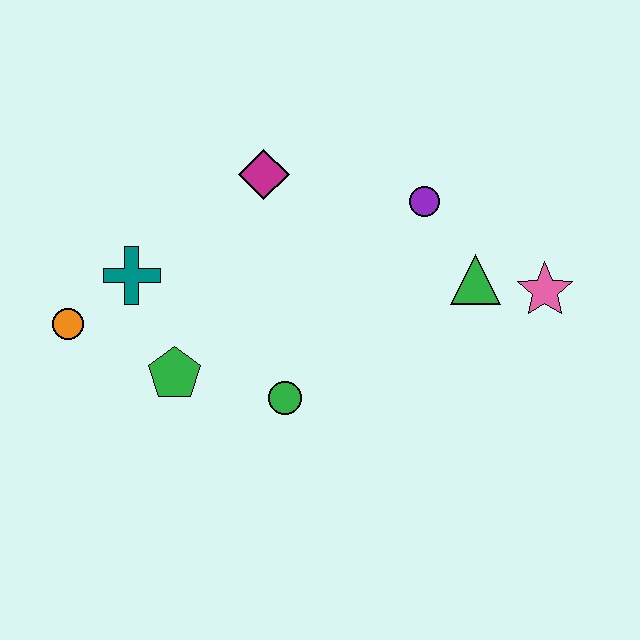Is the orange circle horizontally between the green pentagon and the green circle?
No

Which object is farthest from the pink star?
The orange circle is farthest from the pink star.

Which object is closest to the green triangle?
The pink star is closest to the green triangle.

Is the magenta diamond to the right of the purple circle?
No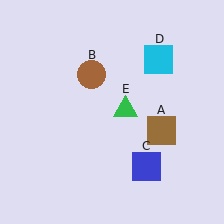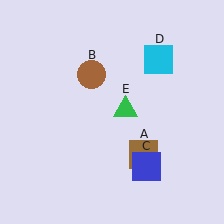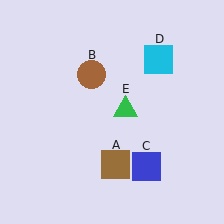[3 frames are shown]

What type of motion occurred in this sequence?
The brown square (object A) rotated clockwise around the center of the scene.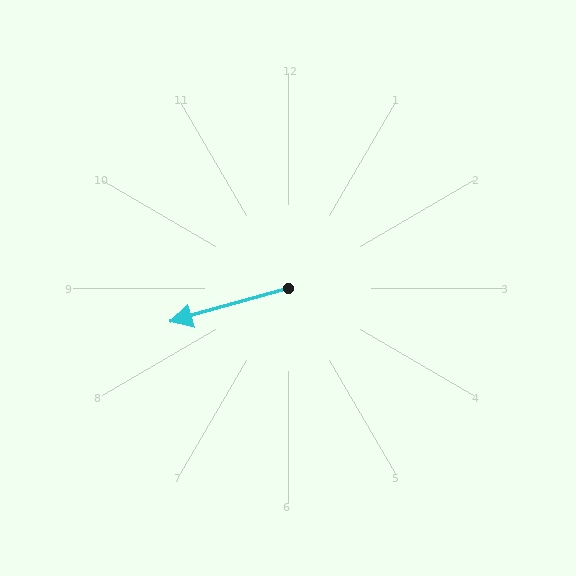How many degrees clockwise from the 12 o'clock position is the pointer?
Approximately 254 degrees.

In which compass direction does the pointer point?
West.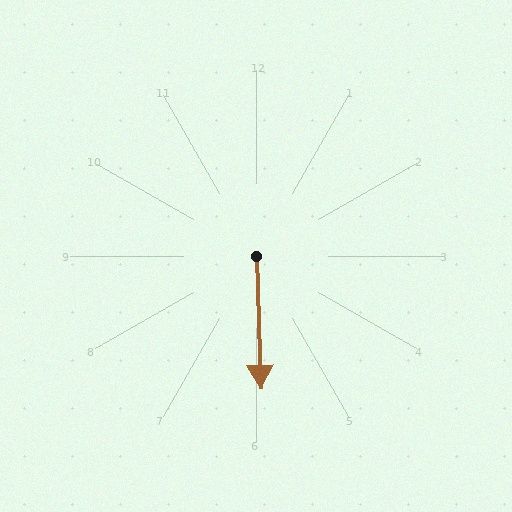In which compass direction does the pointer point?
South.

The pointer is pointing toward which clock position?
Roughly 6 o'clock.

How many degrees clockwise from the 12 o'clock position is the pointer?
Approximately 178 degrees.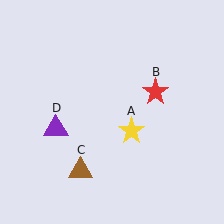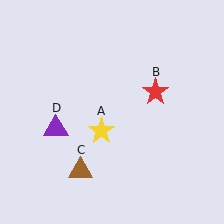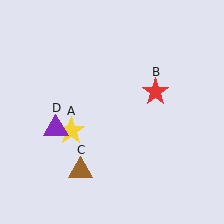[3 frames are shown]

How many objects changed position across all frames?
1 object changed position: yellow star (object A).